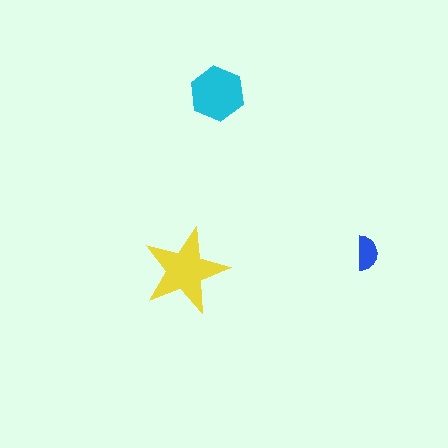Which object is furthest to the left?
The yellow star is leftmost.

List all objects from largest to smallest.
The yellow star, the cyan hexagon, the blue semicircle.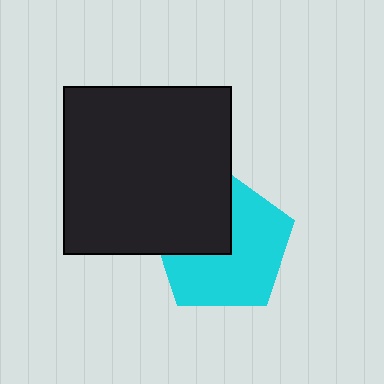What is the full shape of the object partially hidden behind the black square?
The partially hidden object is a cyan pentagon.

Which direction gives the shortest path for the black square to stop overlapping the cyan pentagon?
Moving toward the upper-left gives the shortest separation.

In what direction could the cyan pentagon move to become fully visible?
The cyan pentagon could move toward the lower-right. That would shift it out from behind the black square entirely.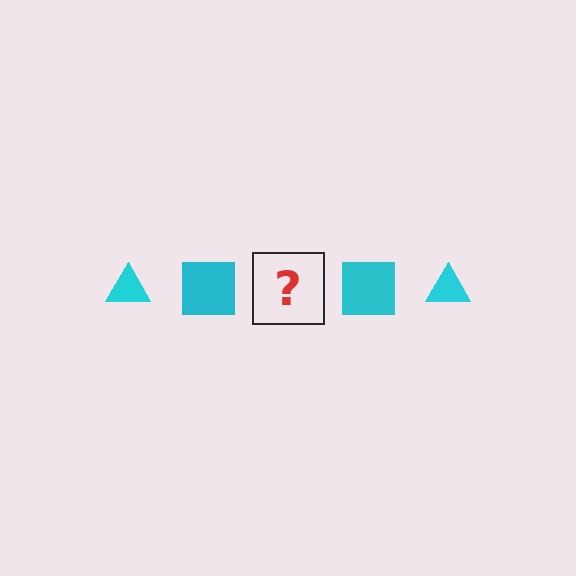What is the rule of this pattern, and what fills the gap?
The rule is that the pattern cycles through triangle, square shapes in cyan. The gap should be filled with a cyan triangle.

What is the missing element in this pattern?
The missing element is a cyan triangle.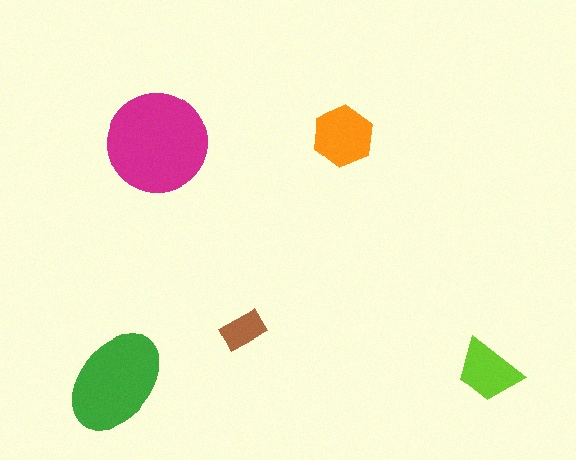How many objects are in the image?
There are 5 objects in the image.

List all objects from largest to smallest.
The magenta circle, the green ellipse, the orange hexagon, the lime trapezoid, the brown rectangle.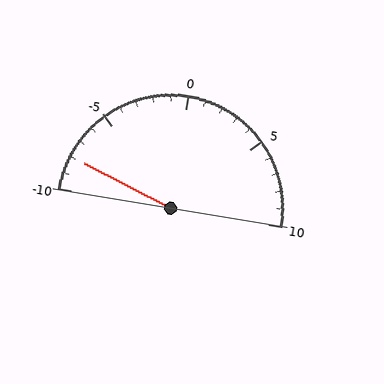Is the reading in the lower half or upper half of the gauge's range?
The reading is in the lower half of the range (-10 to 10).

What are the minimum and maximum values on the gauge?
The gauge ranges from -10 to 10.